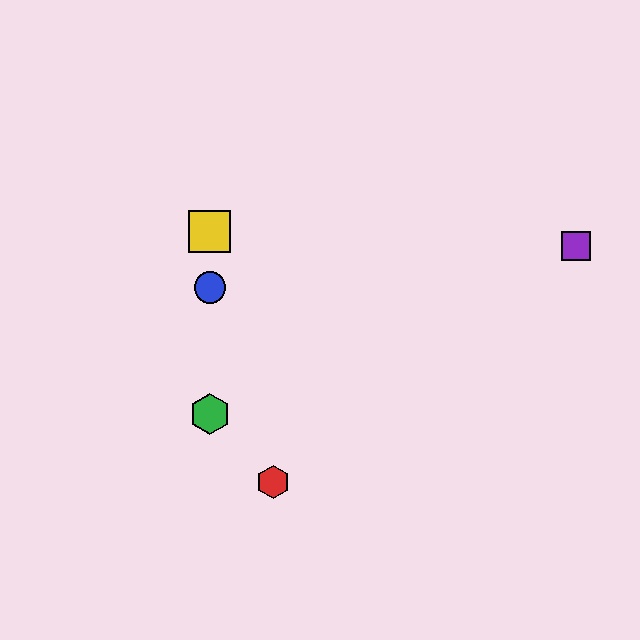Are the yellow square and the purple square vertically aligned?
No, the yellow square is at x≈210 and the purple square is at x≈576.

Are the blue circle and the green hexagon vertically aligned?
Yes, both are at x≈210.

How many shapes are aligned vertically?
3 shapes (the blue circle, the green hexagon, the yellow square) are aligned vertically.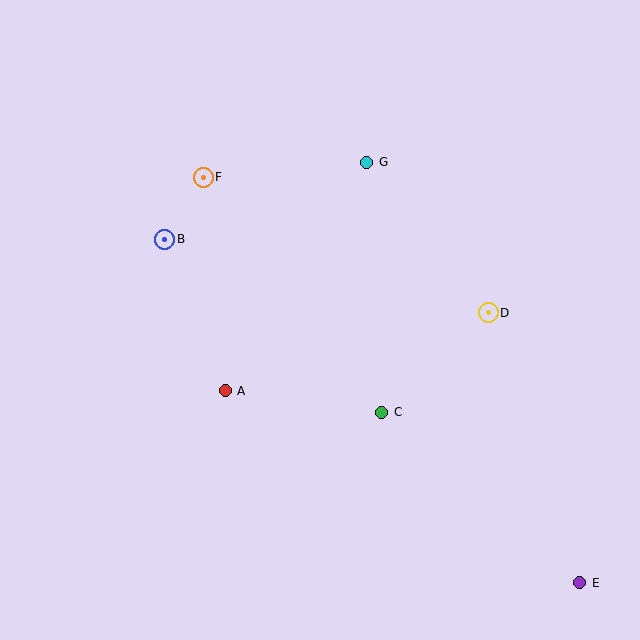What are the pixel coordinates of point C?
Point C is at (382, 412).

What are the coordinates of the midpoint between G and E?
The midpoint between G and E is at (473, 373).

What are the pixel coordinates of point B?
Point B is at (165, 239).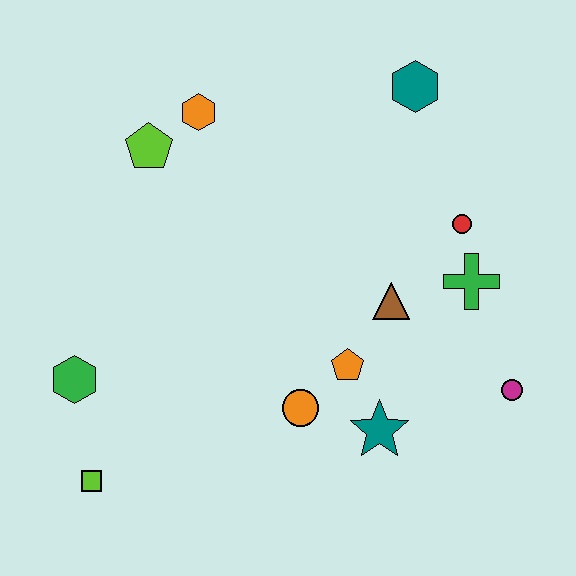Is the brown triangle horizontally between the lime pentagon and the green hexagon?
No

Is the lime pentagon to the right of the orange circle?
No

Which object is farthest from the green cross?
The lime square is farthest from the green cross.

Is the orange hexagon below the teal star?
No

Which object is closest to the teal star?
The orange pentagon is closest to the teal star.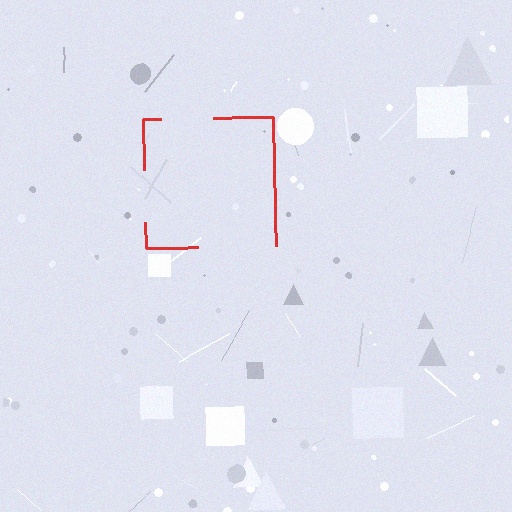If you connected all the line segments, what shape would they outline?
They would outline a square.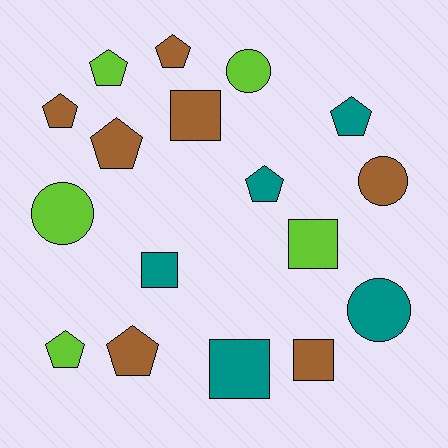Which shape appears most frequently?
Pentagon, with 8 objects.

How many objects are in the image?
There are 17 objects.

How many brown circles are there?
There is 1 brown circle.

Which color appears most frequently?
Brown, with 7 objects.